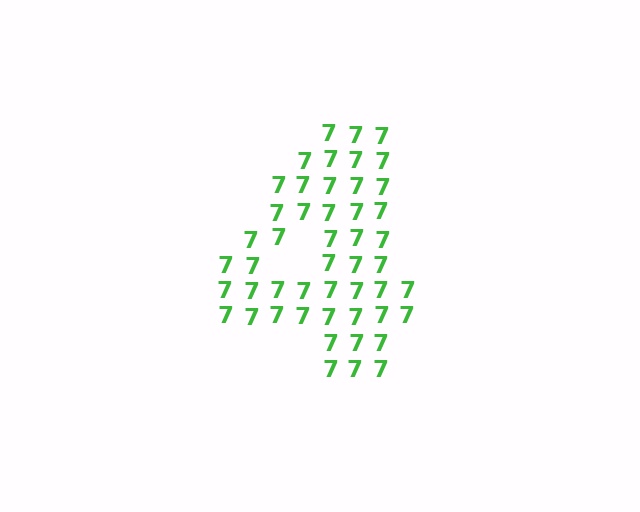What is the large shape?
The large shape is the digit 4.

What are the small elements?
The small elements are digit 7's.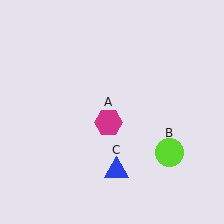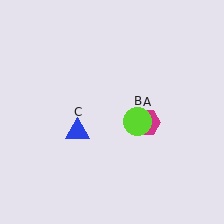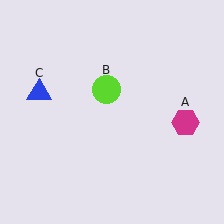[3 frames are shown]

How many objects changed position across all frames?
3 objects changed position: magenta hexagon (object A), lime circle (object B), blue triangle (object C).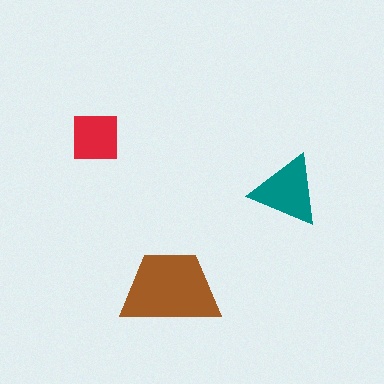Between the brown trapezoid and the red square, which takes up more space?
The brown trapezoid.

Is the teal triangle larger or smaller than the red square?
Larger.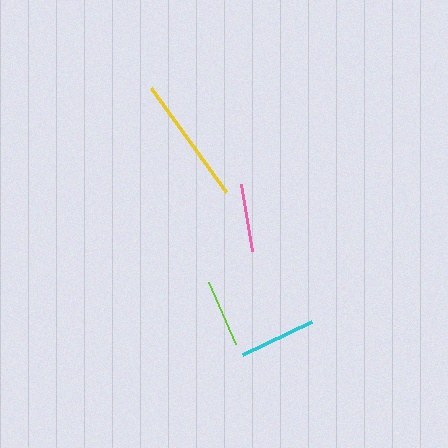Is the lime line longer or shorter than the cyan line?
The cyan line is longer than the lime line.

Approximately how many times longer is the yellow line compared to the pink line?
The yellow line is approximately 1.9 times the length of the pink line.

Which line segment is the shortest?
The lime line is the shortest at approximately 68 pixels.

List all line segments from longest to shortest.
From longest to shortest: yellow, cyan, pink, lime.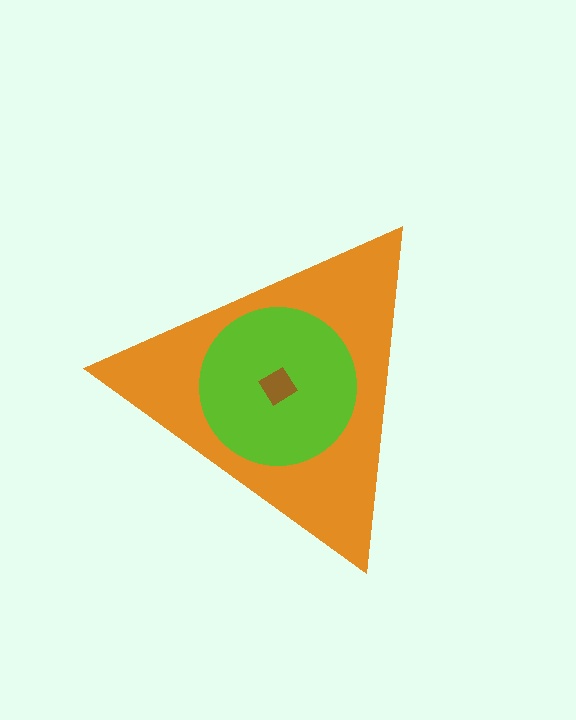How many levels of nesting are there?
3.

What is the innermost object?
The brown diamond.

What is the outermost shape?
The orange triangle.